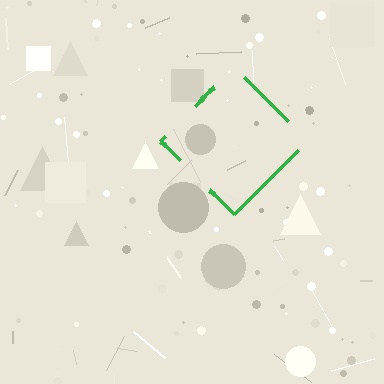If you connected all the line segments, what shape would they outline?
They would outline a diamond.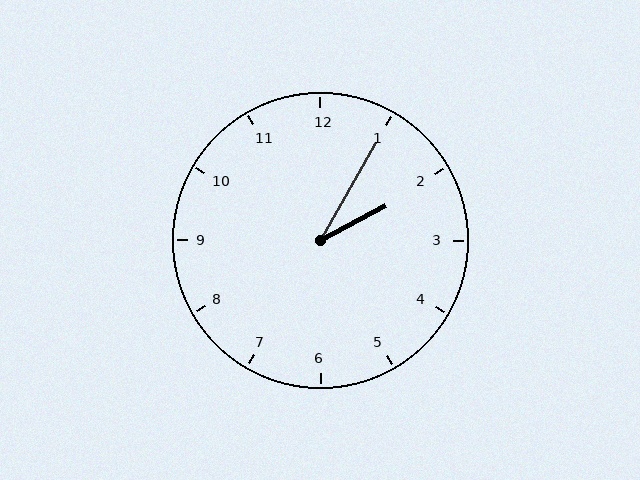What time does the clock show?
2:05.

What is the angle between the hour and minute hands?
Approximately 32 degrees.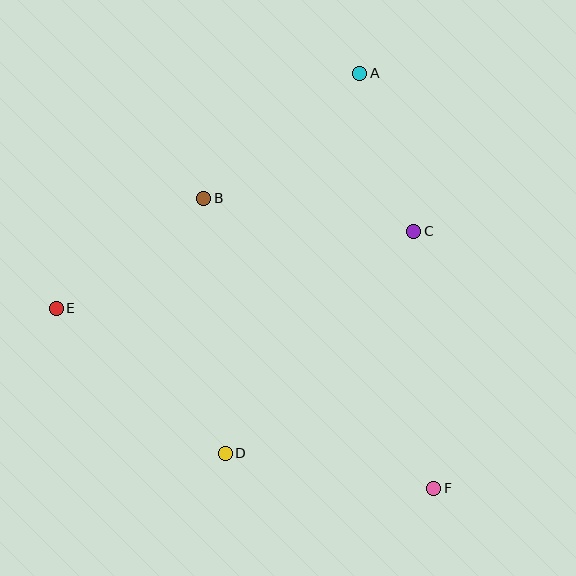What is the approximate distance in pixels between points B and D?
The distance between B and D is approximately 256 pixels.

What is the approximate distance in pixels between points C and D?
The distance between C and D is approximately 292 pixels.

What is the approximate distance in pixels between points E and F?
The distance between E and F is approximately 418 pixels.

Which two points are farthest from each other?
Points A and F are farthest from each other.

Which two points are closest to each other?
Points A and C are closest to each other.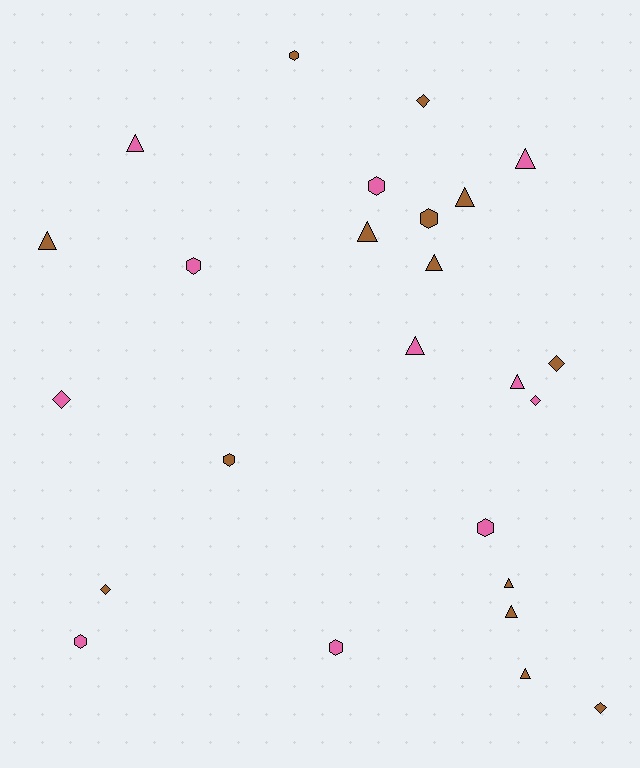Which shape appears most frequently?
Triangle, with 11 objects.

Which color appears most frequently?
Brown, with 14 objects.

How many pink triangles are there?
There are 4 pink triangles.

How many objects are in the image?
There are 25 objects.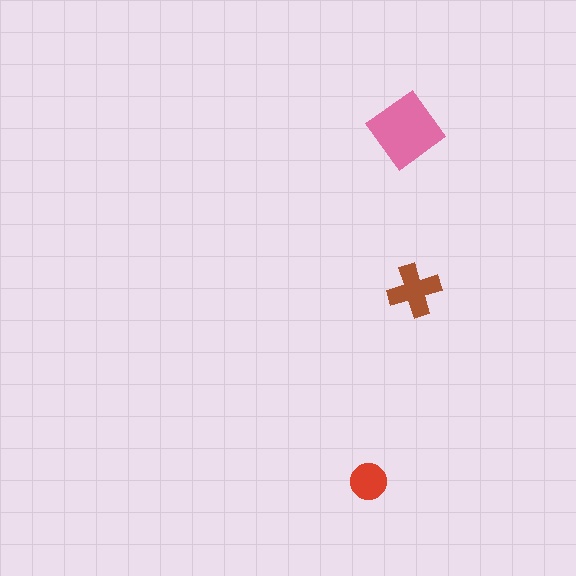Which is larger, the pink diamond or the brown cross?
The pink diamond.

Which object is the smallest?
The red circle.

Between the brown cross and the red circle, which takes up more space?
The brown cross.